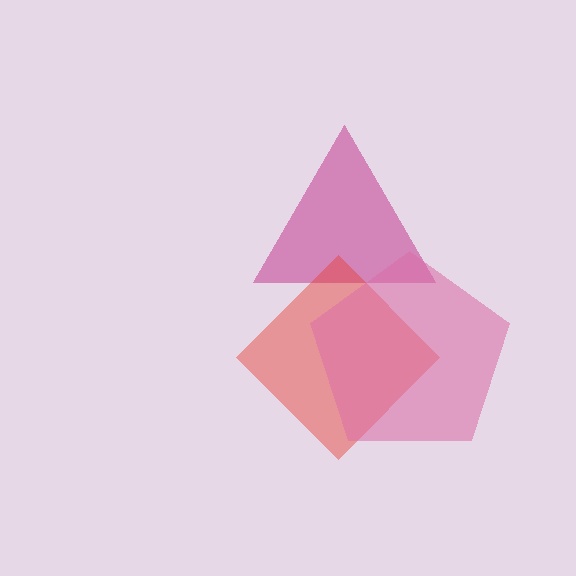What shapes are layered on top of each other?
The layered shapes are: a magenta triangle, a red diamond, a pink pentagon.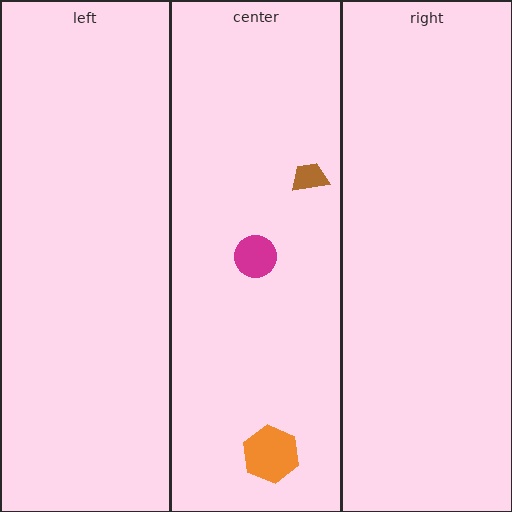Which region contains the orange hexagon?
The center region.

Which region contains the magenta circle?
The center region.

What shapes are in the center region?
The orange hexagon, the magenta circle, the brown trapezoid.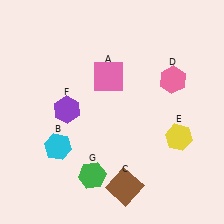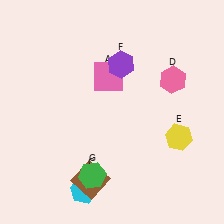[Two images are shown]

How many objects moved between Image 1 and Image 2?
3 objects moved between the two images.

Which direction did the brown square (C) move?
The brown square (C) moved left.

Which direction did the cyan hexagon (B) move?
The cyan hexagon (B) moved down.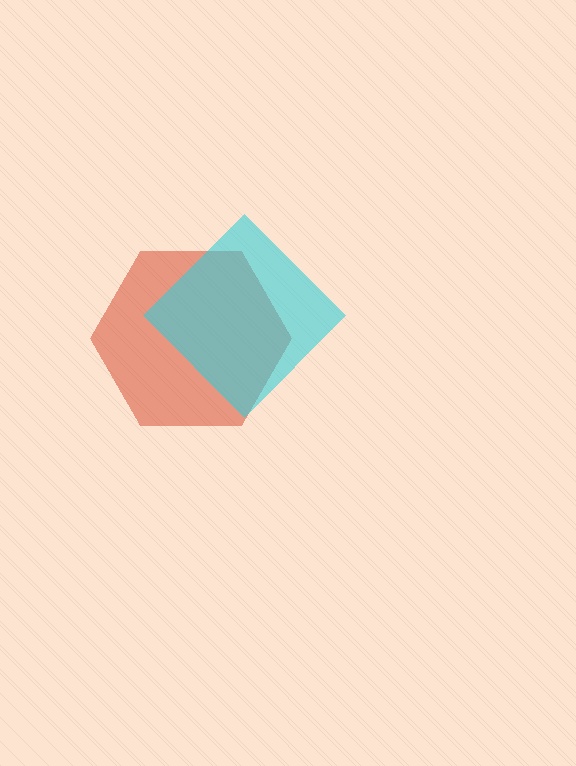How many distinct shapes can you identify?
There are 2 distinct shapes: a red hexagon, a cyan diamond.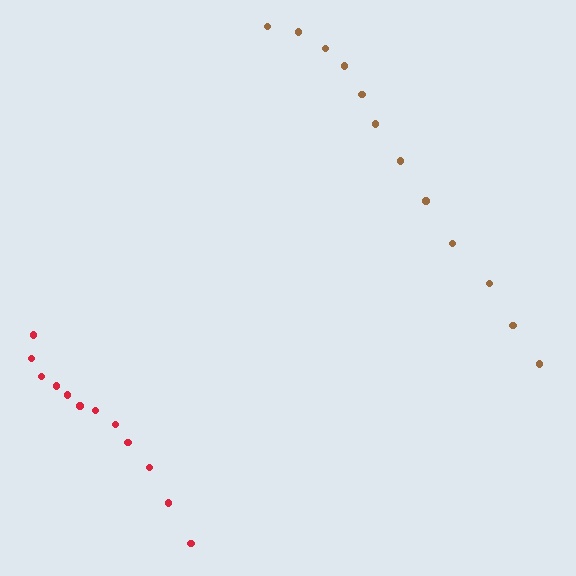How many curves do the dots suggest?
There are 2 distinct paths.